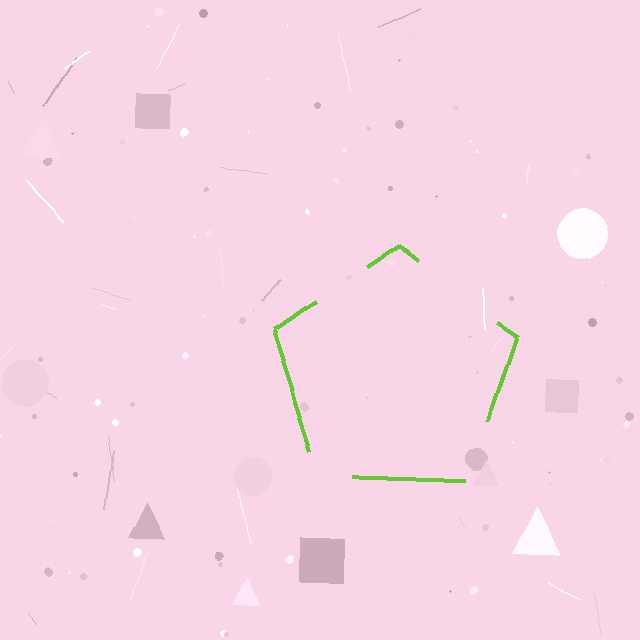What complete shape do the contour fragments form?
The contour fragments form a pentagon.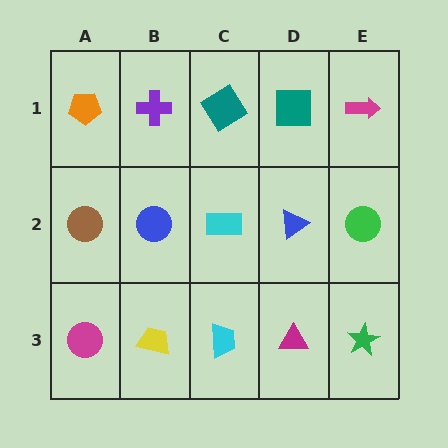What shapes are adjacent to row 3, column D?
A blue triangle (row 2, column D), a cyan trapezoid (row 3, column C), a green star (row 3, column E).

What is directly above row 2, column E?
A magenta arrow.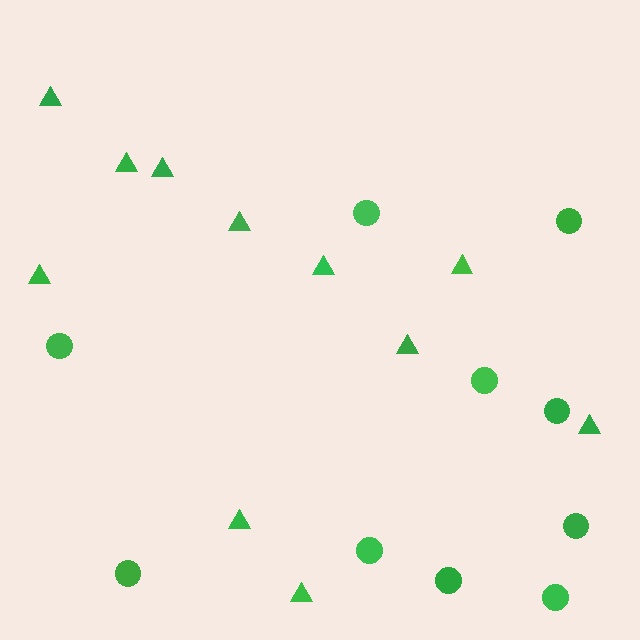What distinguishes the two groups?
There are 2 groups: one group of triangles (11) and one group of circles (10).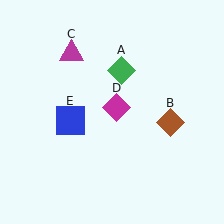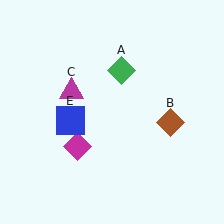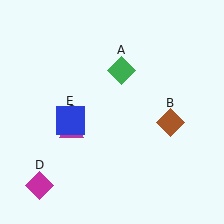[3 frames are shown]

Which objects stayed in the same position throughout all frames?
Green diamond (object A) and brown diamond (object B) and blue square (object E) remained stationary.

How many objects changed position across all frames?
2 objects changed position: magenta triangle (object C), magenta diamond (object D).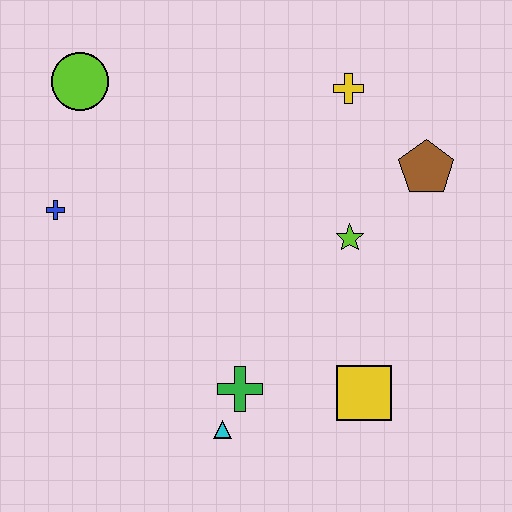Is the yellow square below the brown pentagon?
Yes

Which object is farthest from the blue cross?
The brown pentagon is farthest from the blue cross.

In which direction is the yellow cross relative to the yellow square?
The yellow cross is above the yellow square.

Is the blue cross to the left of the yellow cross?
Yes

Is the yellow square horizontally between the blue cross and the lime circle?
No